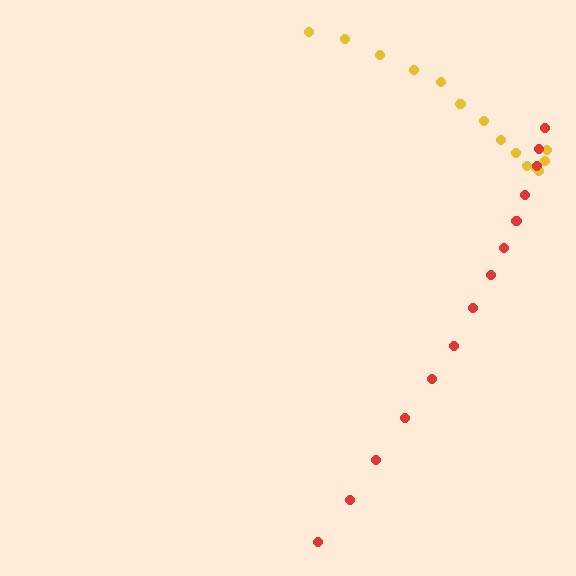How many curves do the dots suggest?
There are 2 distinct paths.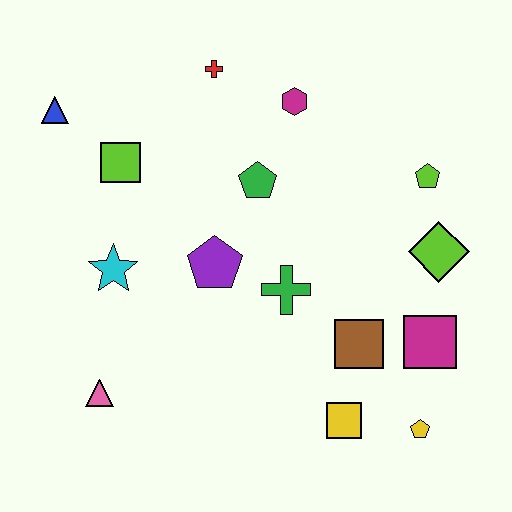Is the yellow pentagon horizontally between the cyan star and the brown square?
No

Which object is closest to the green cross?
The purple pentagon is closest to the green cross.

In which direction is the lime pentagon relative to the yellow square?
The lime pentagon is above the yellow square.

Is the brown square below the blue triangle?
Yes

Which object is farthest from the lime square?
The yellow pentagon is farthest from the lime square.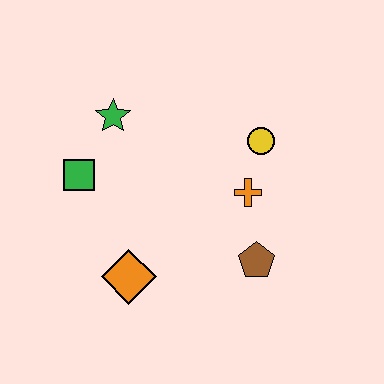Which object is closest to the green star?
The green square is closest to the green star.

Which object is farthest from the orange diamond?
The yellow circle is farthest from the orange diamond.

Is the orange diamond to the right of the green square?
Yes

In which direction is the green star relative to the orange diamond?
The green star is above the orange diamond.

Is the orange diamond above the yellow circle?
No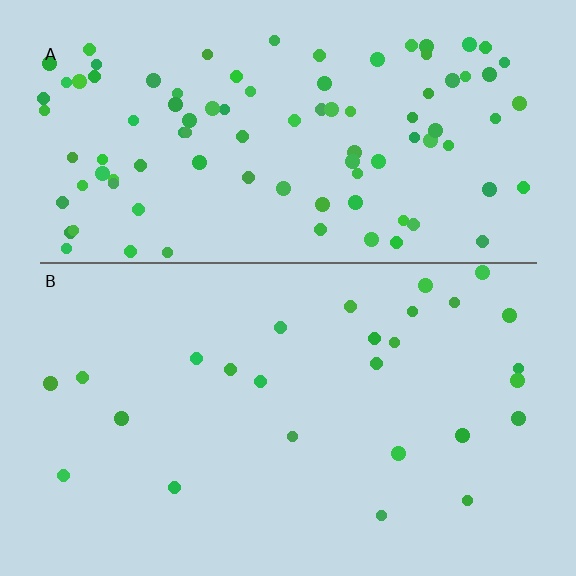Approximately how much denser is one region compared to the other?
Approximately 3.7× — region A over region B.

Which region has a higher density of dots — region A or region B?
A (the top).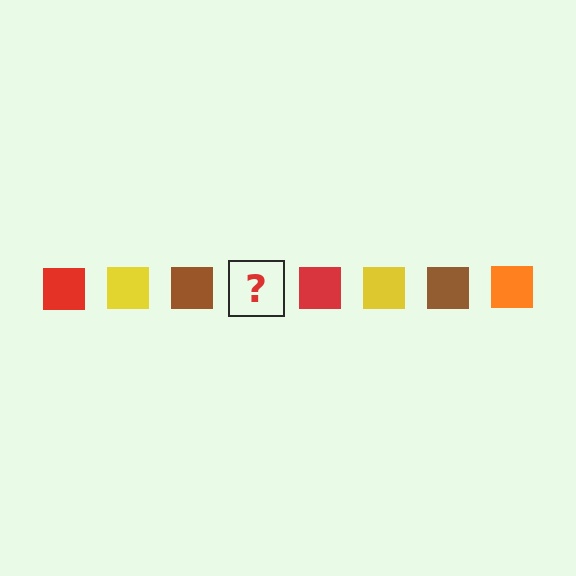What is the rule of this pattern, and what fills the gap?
The rule is that the pattern cycles through red, yellow, brown, orange squares. The gap should be filled with an orange square.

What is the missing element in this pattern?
The missing element is an orange square.